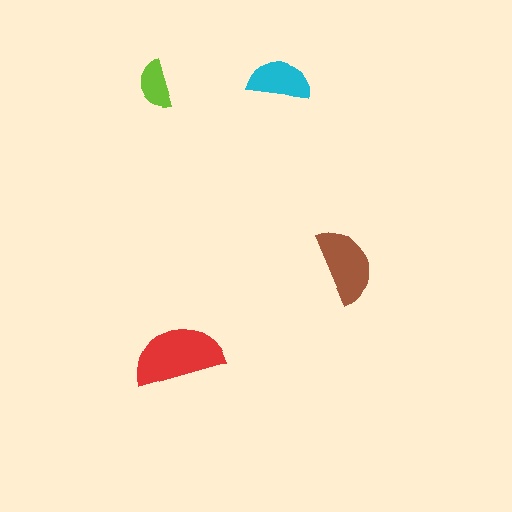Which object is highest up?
The cyan semicircle is topmost.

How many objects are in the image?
There are 4 objects in the image.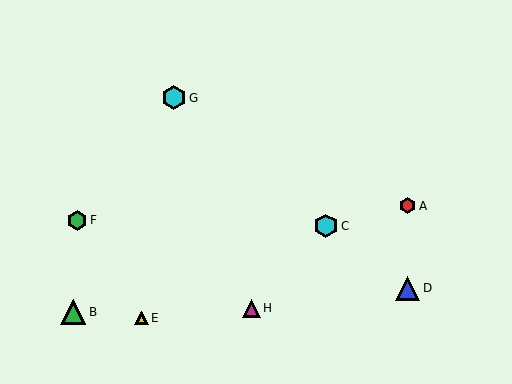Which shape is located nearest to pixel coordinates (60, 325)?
The green triangle (labeled B) at (73, 312) is nearest to that location.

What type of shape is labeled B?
Shape B is a green triangle.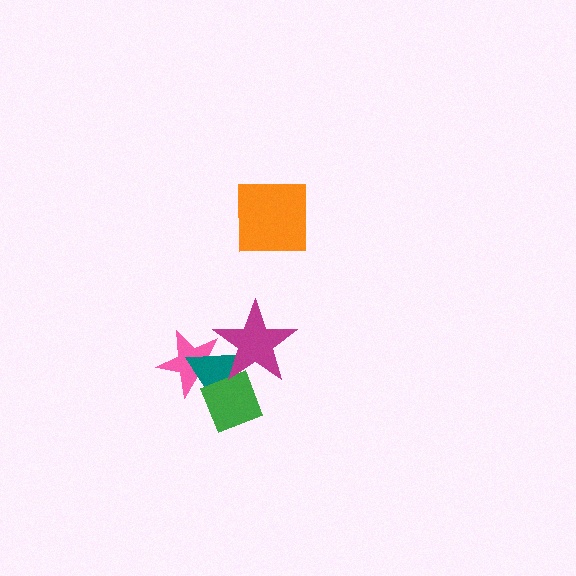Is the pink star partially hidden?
Yes, it is partially covered by another shape.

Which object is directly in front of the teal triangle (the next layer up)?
The green diamond is directly in front of the teal triangle.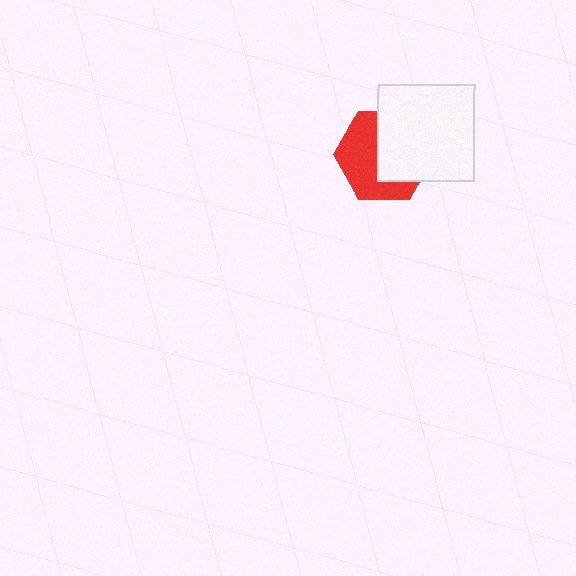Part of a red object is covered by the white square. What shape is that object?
It is a hexagon.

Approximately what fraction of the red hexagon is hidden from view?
Roughly 50% of the red hexagon is hidden behind the white square.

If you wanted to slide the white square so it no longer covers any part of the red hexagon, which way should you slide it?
Slide it toward the upper-right — that is the most direct way to separate the two shapes.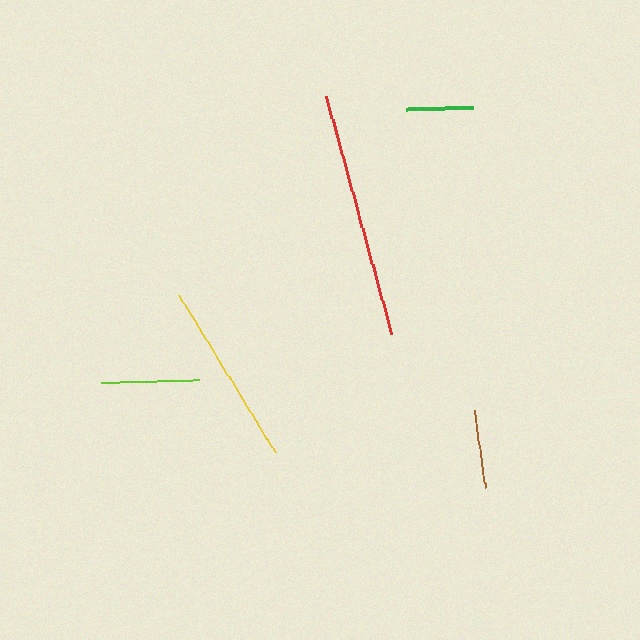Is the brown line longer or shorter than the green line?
The brown line is longer than the green line.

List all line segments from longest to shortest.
From longest to shortest: red, yellow, lime, brown, green.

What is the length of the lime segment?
The lime segment is approximately 98 pixels long.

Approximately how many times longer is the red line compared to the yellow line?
The red line is approximately 1.3 times the length of the yellow line.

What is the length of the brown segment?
The brown segment is approximately 78 pixels long.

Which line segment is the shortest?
The green line is the shortest at approximately 67 pixels.